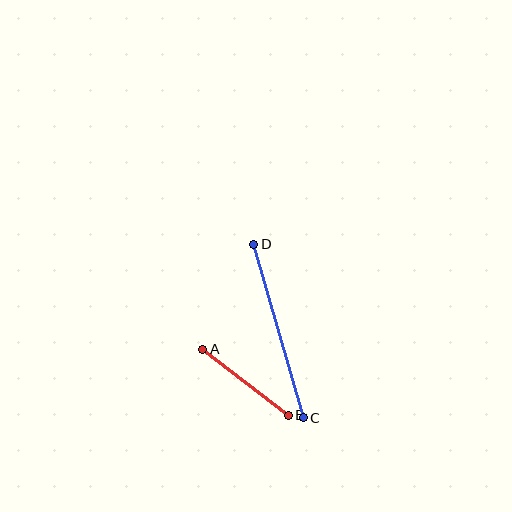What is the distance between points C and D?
The distance is approximately 180 pixels.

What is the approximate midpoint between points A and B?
The midpoint is at approximately (246, 382) pixels.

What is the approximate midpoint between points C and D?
The midpoint is at approximately (279, 331) pixels.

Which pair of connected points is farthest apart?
Points C and D are farthest apart.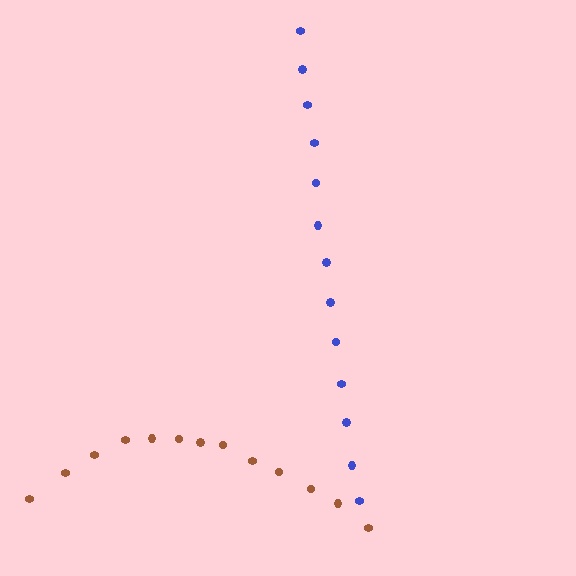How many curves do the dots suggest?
There are 2 distinct paths.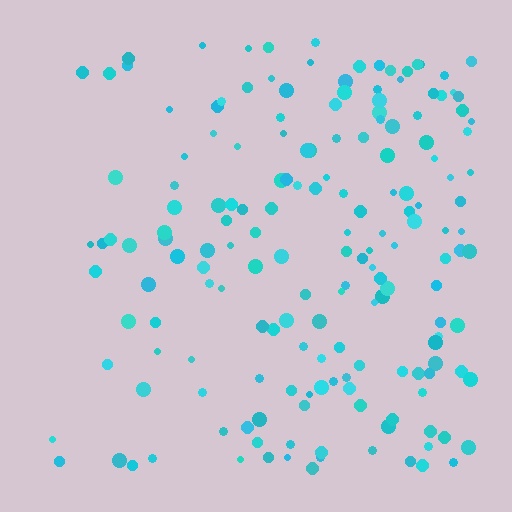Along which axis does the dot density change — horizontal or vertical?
Horizontal.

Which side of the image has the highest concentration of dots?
The right.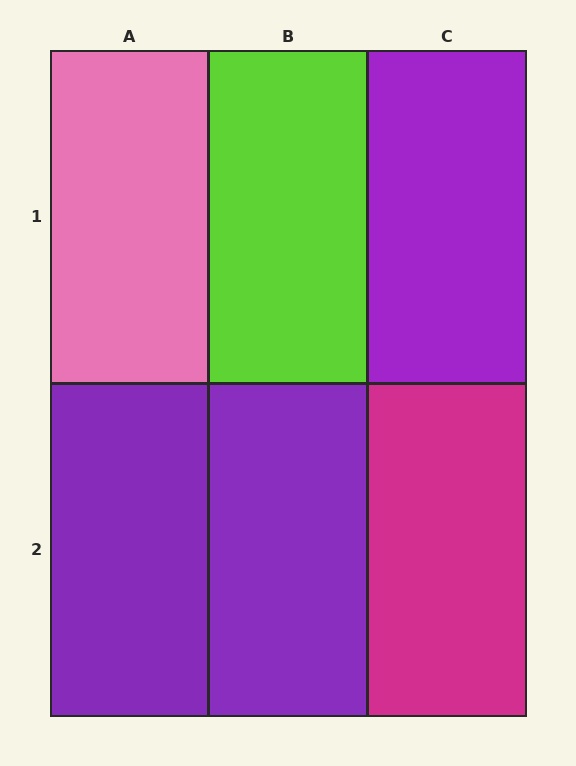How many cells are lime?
1 cell is lime.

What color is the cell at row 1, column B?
Lime.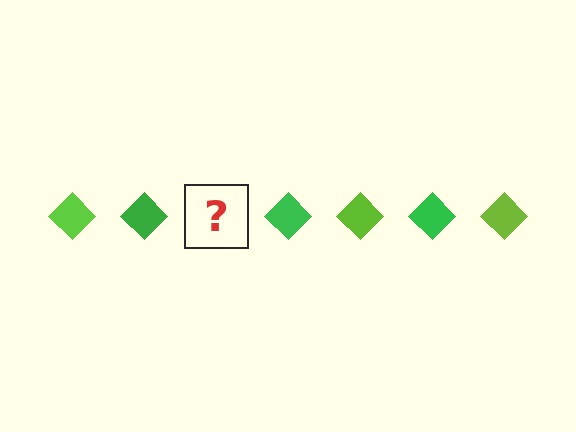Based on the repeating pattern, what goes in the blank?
The blank should be a lime diamond.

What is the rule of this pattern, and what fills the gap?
The rule is that the pattern cycles through lime, green diamonds. The gap should be filled with a lime diamond.